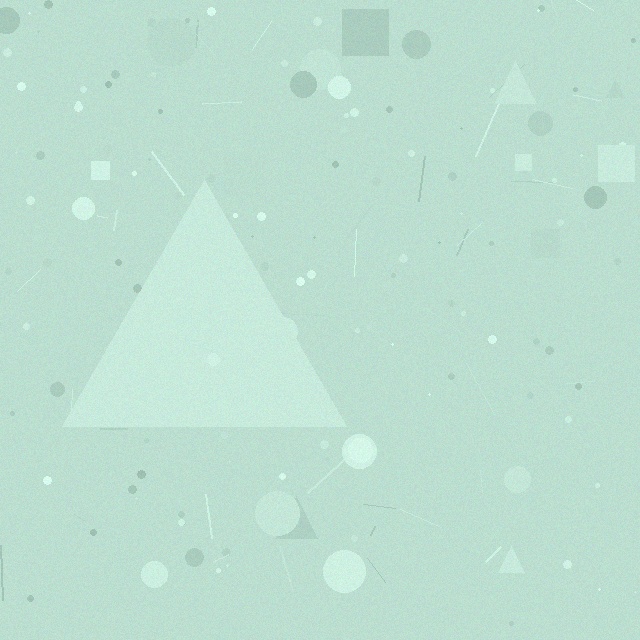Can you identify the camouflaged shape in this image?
The camouflaged shape is a triangle.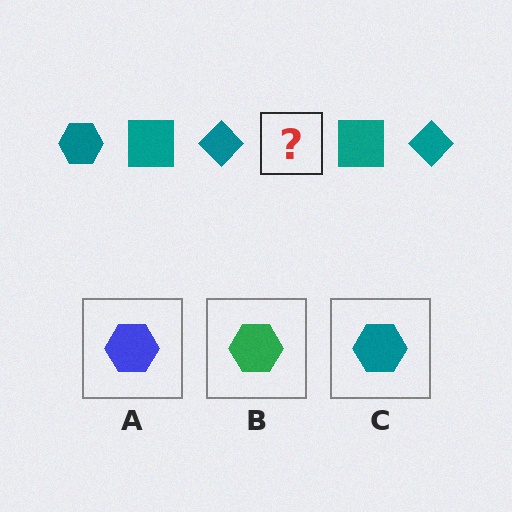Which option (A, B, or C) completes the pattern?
C.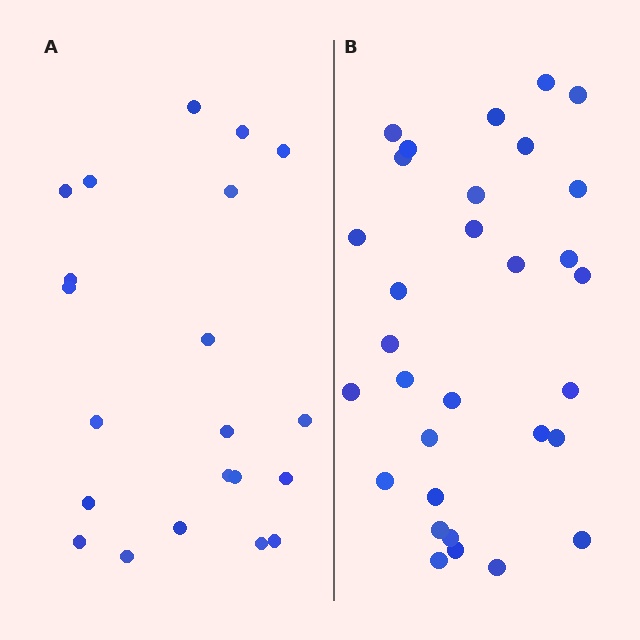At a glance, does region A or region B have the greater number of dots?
Region B (the right region) has more dots.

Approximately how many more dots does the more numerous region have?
Region B has roughly 10 or so more dots than region A.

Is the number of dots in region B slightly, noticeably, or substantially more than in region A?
Region B has substantially more. The ratio is roughly 1.5 to 1.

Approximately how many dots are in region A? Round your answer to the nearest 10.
About 20 dots. (The exact count is 21, which rounds to 20.)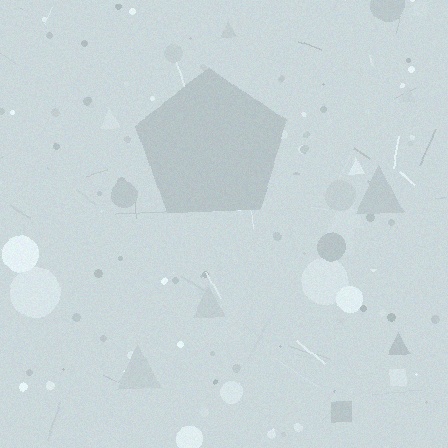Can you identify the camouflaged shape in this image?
The camouflaged shape is a pentagon.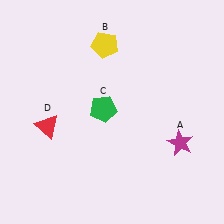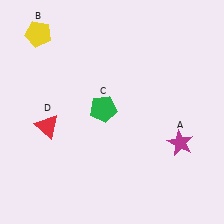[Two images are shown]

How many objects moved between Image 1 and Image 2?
1 object moved between the two images.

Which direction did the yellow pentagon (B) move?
The yellow pentagon (B) moved left.